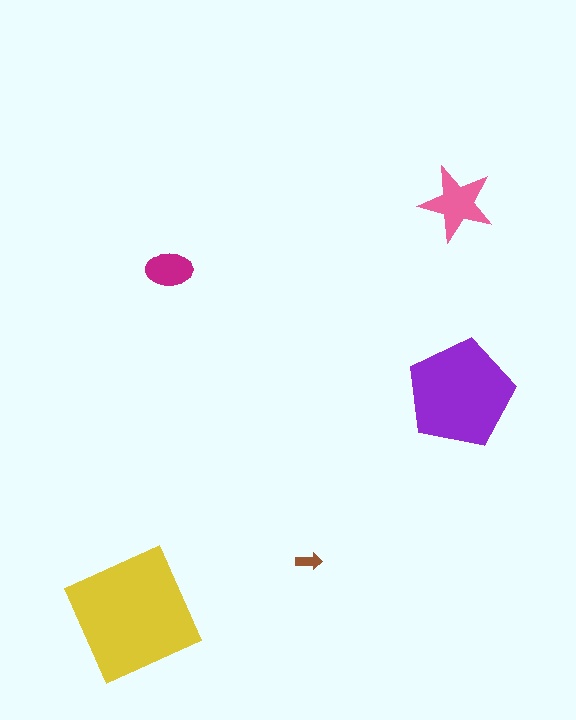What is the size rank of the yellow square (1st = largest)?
1st.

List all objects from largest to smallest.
The yellow square, the purple pentagon, the pink star, the magenta ellipse, the brown arrow.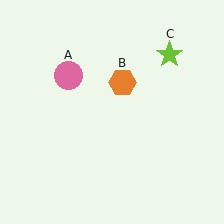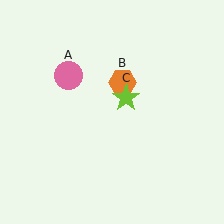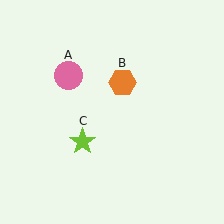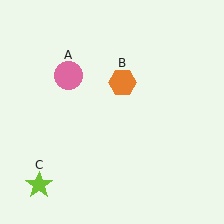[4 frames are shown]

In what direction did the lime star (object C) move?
The lime star (object C) moved down and to the left.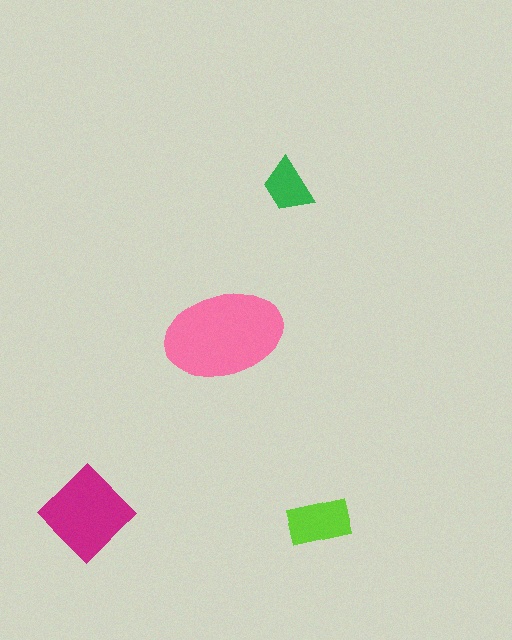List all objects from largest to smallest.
The pink ellipse, the magenta diamond, the lime rectangle, the green trapezoid.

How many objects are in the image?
There are 4 objects in the image.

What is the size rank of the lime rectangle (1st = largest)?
3rd.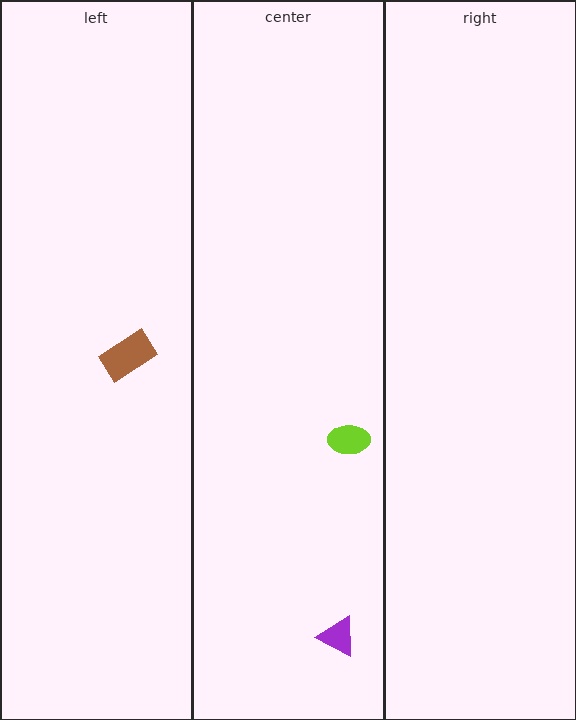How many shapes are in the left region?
1.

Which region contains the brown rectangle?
The left region.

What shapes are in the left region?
The brown rectangle.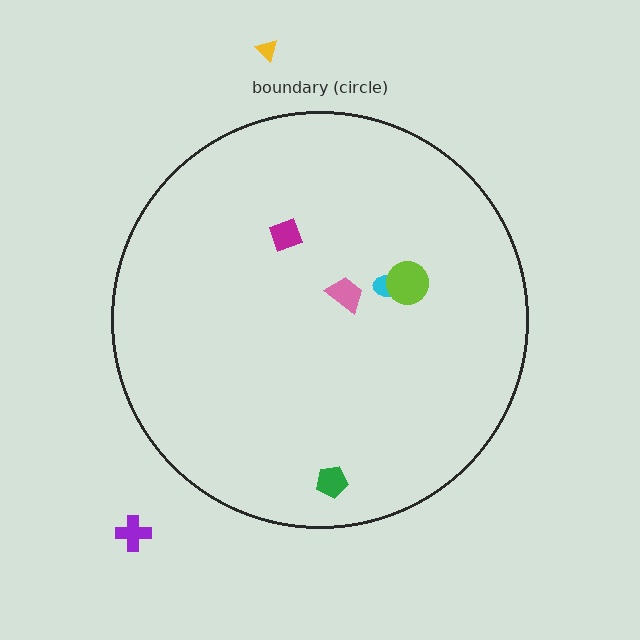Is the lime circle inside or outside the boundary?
Inside.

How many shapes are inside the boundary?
5 inside, 2 outside.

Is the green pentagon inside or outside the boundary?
Inside.